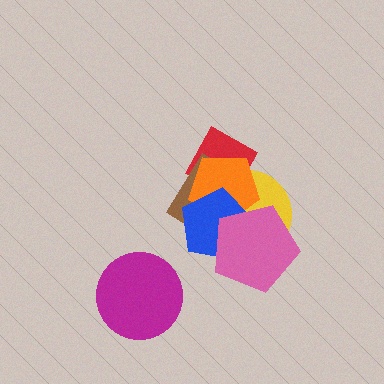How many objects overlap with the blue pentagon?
4 objects overlap with the blue pentagon.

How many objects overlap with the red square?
3 objects overlap with the red square.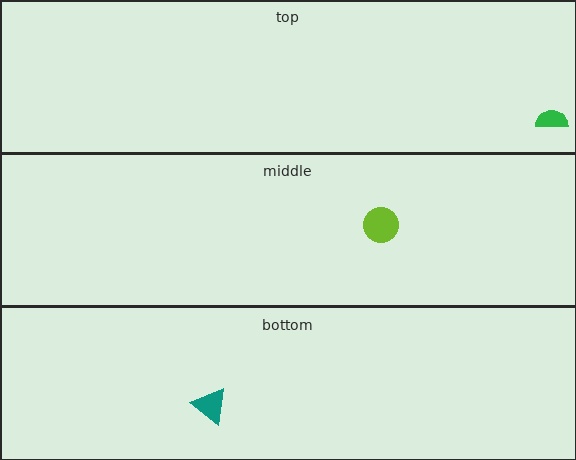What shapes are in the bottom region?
The teal triangle.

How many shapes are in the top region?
1.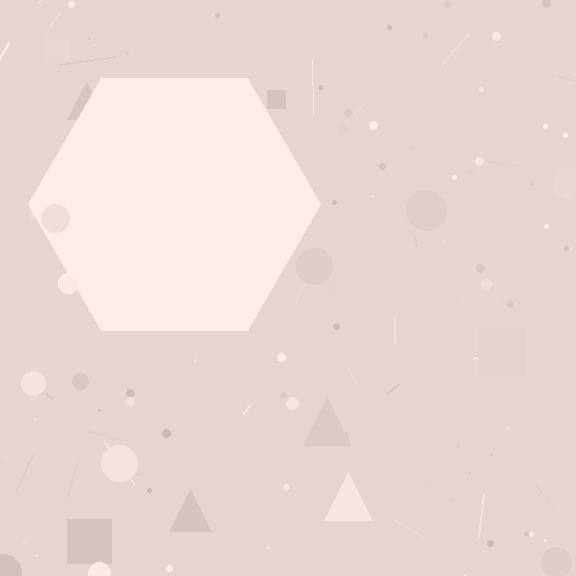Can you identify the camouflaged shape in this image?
The camouflaged shape is a hexagon.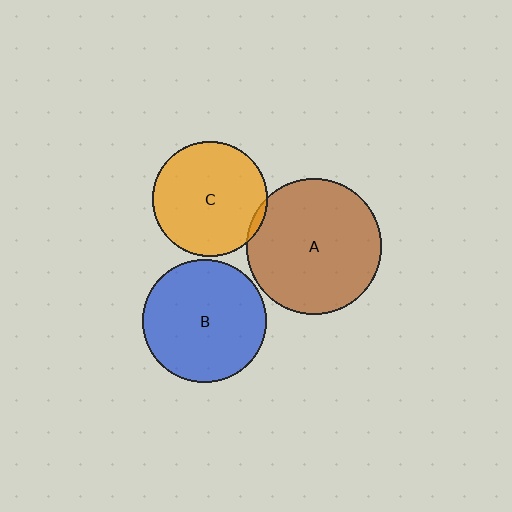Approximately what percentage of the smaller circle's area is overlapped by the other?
Approximately 5%.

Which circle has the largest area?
Circle A (brown).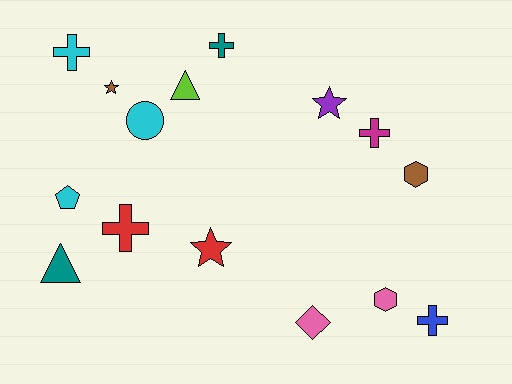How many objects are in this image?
There are 15 objects.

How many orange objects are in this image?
There are no orange objects.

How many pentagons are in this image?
There is 1 pentagon.